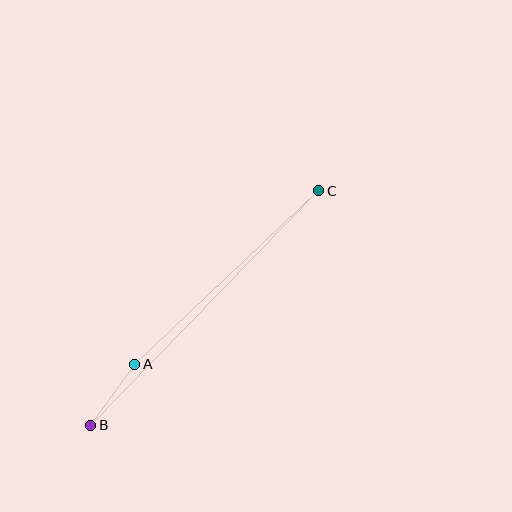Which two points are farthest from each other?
Points B and C are farthest from each other.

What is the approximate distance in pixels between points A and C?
The distance between A and C is approximately 253 pixels.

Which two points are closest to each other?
Points A and B are closest to each other.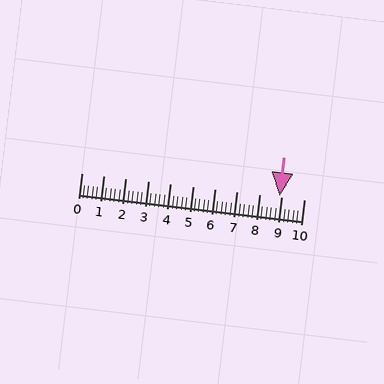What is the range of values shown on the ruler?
The ruler shows values from 0 to 10.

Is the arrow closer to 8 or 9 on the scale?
The arrow is closer to 9.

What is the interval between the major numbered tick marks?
The major tick marks are spaced 1 units apart.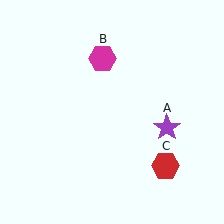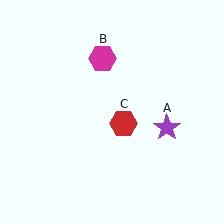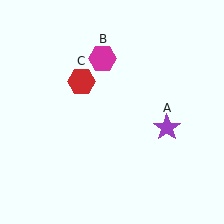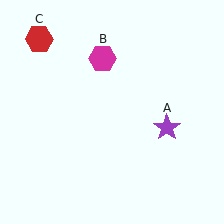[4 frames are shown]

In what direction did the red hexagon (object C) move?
The red hexagon (object C) moved up and to the left.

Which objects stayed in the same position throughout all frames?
Purple star (object A) and magenta hexagon (object B) remained stationary.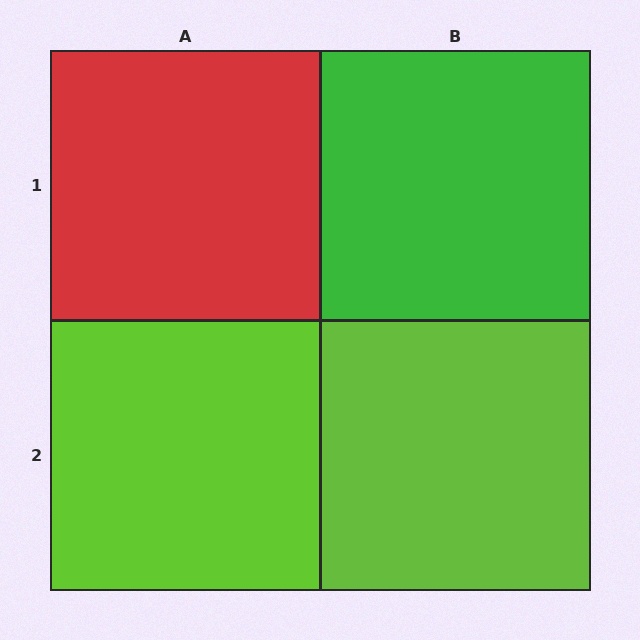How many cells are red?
1 cell is red.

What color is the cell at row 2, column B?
Lime.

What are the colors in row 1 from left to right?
Red, green.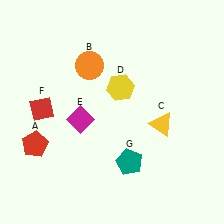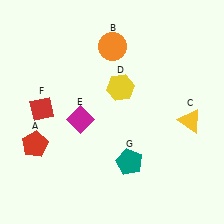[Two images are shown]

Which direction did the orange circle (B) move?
The orange circle (B) moved right.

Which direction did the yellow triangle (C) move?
The yellow triangle (C) moved right.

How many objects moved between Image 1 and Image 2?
2 objects moved between the two images.